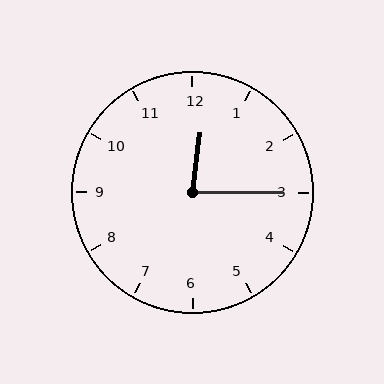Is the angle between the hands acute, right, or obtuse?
It is acute.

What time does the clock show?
12:15.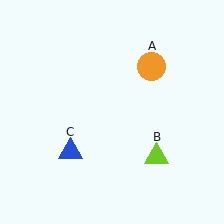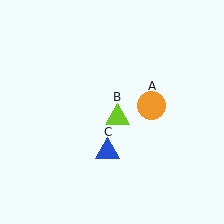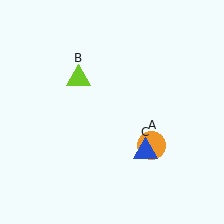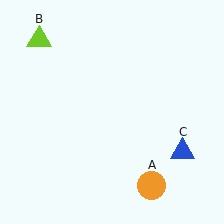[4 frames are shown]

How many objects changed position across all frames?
3 objects changed position: orange circle (object A), lime triangle (object B), blue triangle (object C).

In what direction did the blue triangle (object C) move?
The blue triangle (object C) moved right.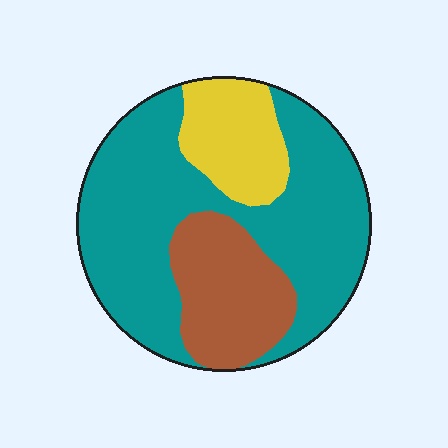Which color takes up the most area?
Teal, at roughly 65%.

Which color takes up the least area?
Yellow, at roughly 15%.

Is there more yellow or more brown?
Brown.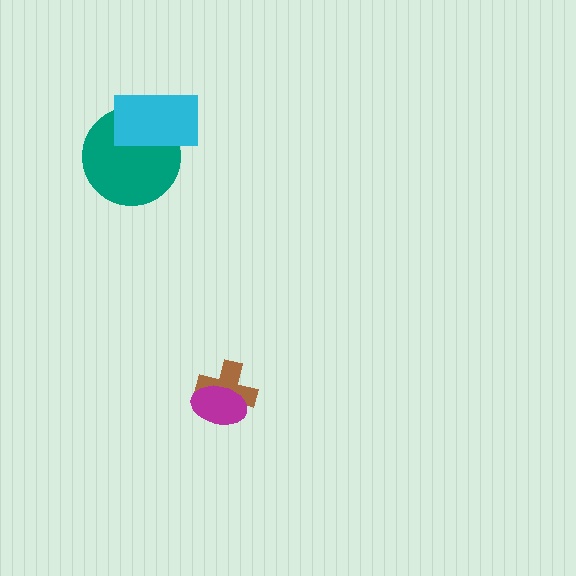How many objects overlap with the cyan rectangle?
1 object overlaps with the cyan rectangle.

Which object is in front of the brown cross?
The magenta ellipse is in front of the brown cross.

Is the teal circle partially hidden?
Yes, it is partially covered by another shape.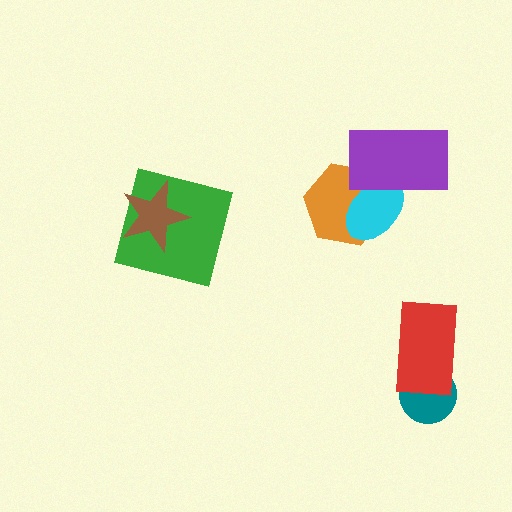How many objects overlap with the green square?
1 object overlaps with the green square.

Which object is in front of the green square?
The brown star is in front of the green square.